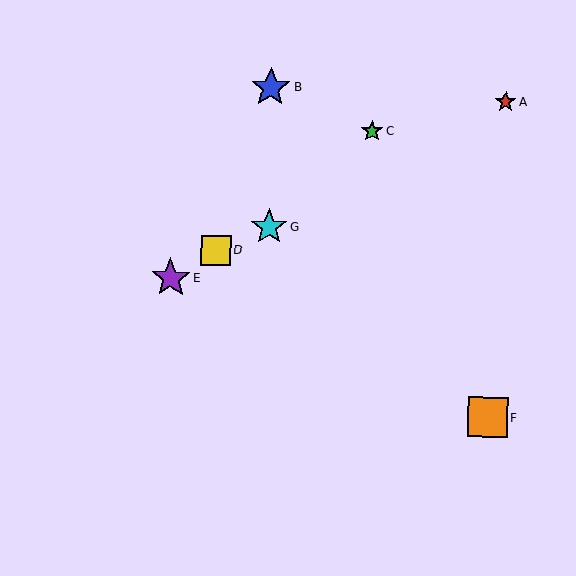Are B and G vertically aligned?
Yes, both are at x≈271.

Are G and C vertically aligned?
No, G is at x≈269 and C is at x≈372.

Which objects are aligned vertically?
Objects B, G are aligned vertically.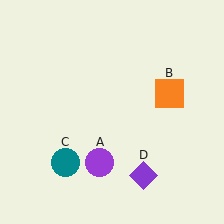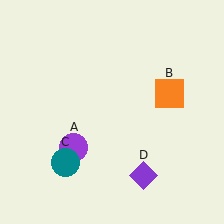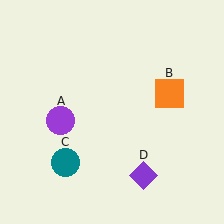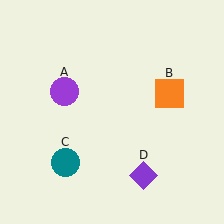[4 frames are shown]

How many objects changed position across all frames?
1 object changed position: purple circle (object A).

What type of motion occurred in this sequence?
The purple circle (object A) rotated clockwise around the center of the scene.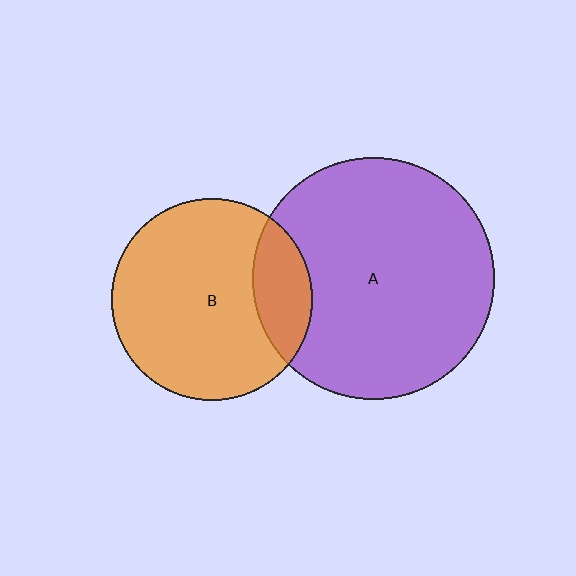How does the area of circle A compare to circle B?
Approximately 1.4 times.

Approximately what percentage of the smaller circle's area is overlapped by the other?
Approximately 20%.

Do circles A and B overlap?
Yes.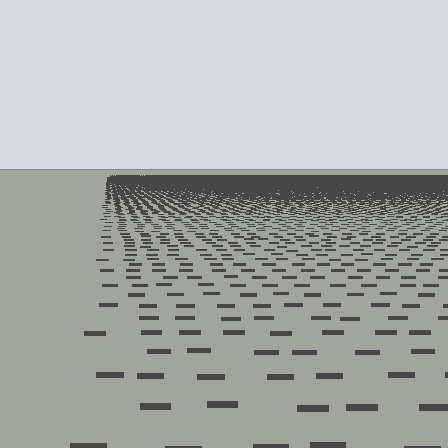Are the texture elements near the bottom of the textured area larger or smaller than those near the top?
Larger. Near the bottom, elements are closer to the viewer and appear at a bigger on-screen size.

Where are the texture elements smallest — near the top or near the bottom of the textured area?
Near the top.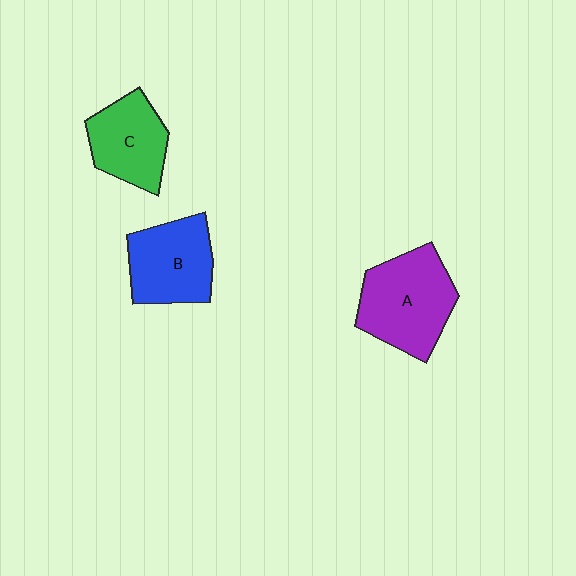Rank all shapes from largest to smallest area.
From largest to smallest: A (purple), B (blue), C (green).